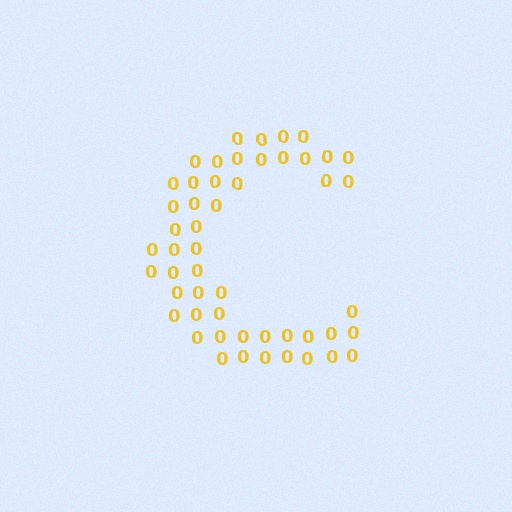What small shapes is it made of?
It is made of small digit 0's.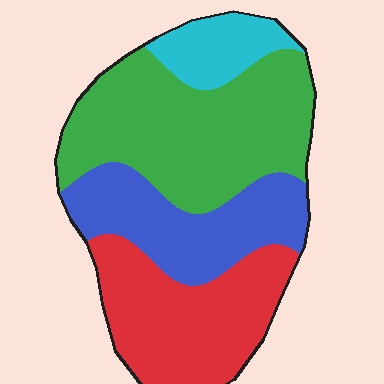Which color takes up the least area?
Cyan, at roughly 10%.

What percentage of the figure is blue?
Blue takes up less than a quarter of the figure.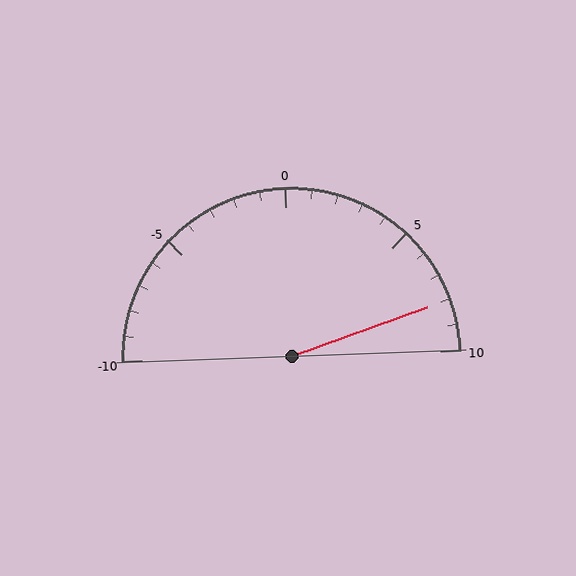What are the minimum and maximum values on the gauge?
The gauge ranges from -10 to 10.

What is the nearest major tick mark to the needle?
The nearest major tick mark is 10.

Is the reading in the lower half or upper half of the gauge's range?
The reading is in the upper half of the range (-10 to 10).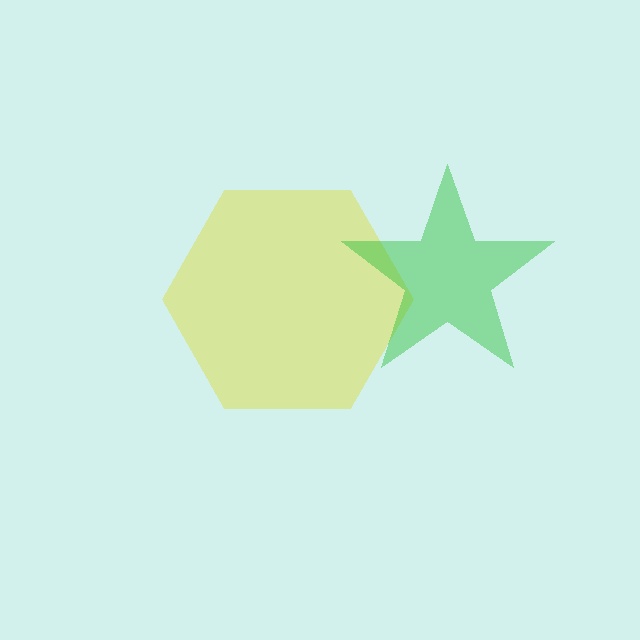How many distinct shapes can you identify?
There are 2 distinct shapes: a yellow hexagon, a green star.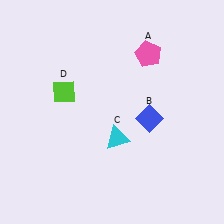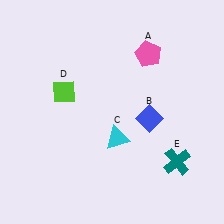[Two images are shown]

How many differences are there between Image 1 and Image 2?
There is 1 difference between the two images.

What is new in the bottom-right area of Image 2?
A teal cross (E) was added in the bottom-right area of Image 2.